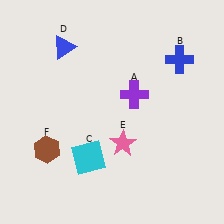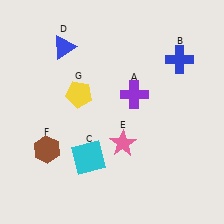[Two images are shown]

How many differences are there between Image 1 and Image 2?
There is 1 difference between the two images.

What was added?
A yellow pentagon (G) was added in Image 2.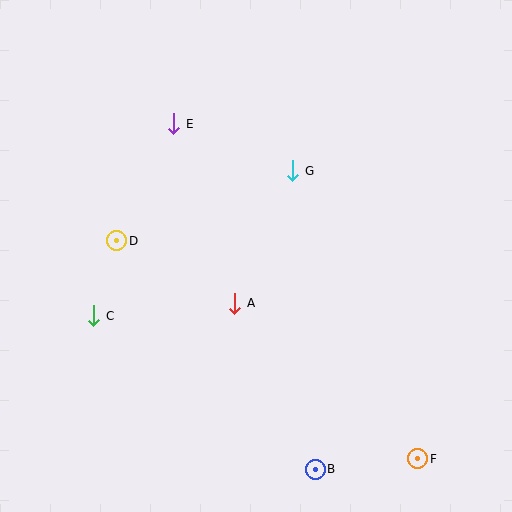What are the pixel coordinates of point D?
Point D is at (117, 241).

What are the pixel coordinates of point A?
Point A is at (235, 303).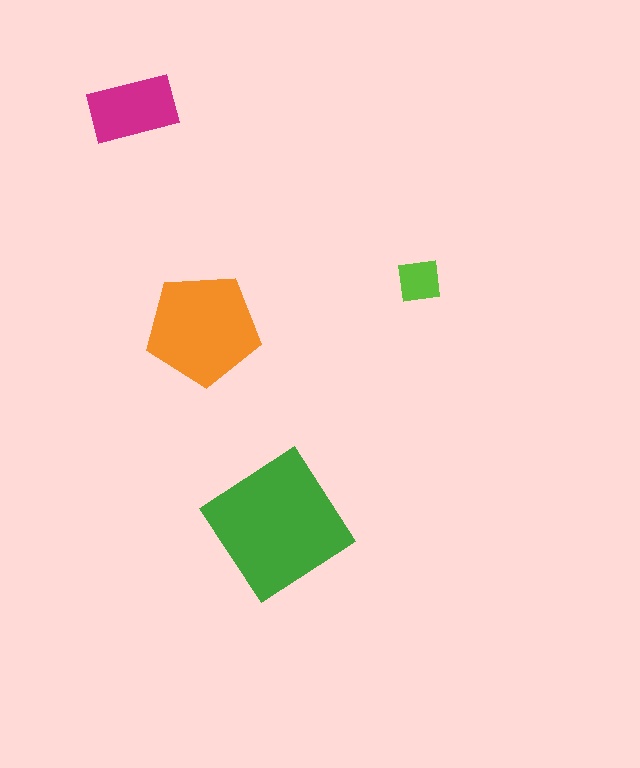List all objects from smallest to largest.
The lime square, the magenta rectangle, the orange pentagon, the green diamond.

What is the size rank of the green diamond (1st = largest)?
1st.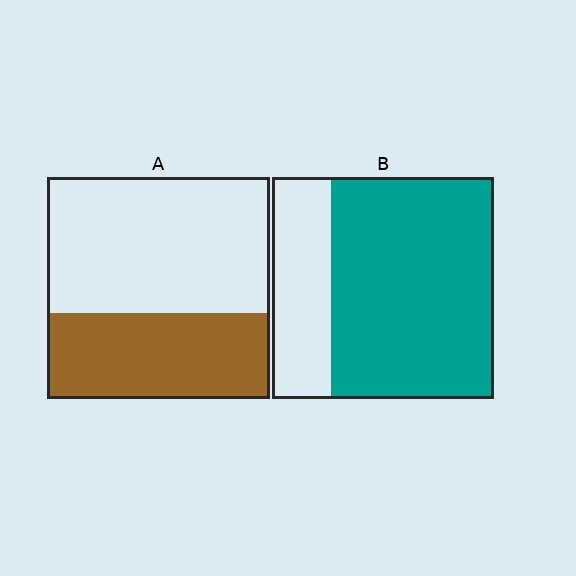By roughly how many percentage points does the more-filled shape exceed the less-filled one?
By roughly 35 percentage points (B over A).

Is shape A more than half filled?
No.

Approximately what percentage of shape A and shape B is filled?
A is approximately 40% and B is approximately 75%.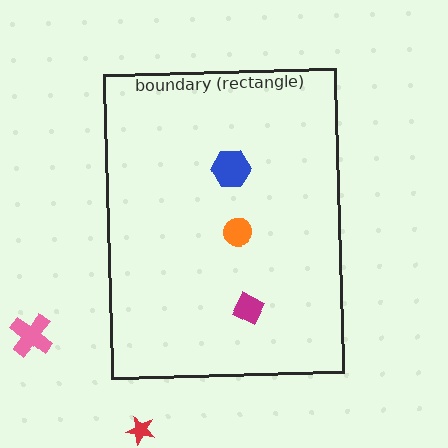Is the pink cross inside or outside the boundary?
Outside.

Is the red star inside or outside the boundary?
Outside.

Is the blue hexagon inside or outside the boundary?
Inside.